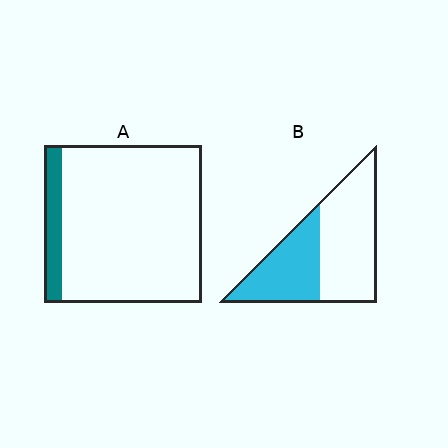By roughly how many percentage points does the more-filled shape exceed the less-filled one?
By roughly 30 percentage points (B over A).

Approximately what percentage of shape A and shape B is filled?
A is approximately 10% and B is approximately 40%.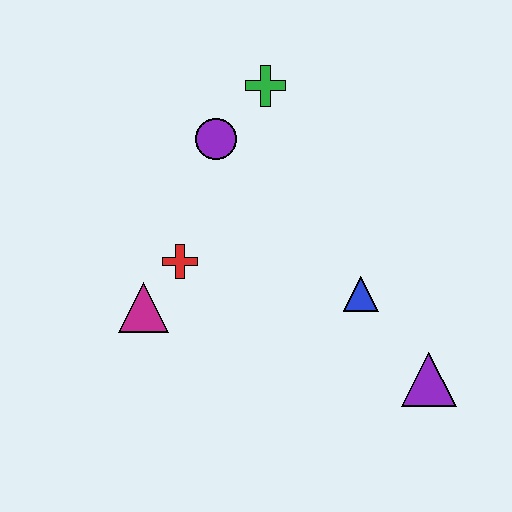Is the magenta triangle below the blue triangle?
Yes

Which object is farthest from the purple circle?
The purple triangle is farthest from the purple circle.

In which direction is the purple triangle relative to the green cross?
The purple triangle is below the green cross.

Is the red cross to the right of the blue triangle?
No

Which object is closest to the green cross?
The purple circle is closest to the green cross.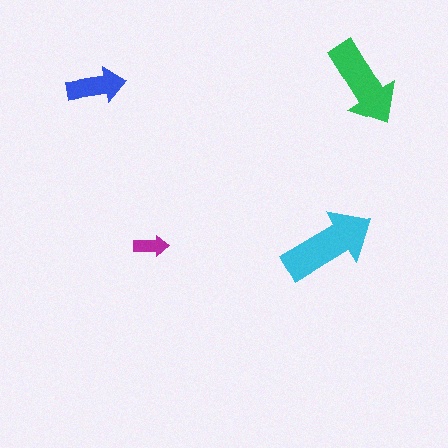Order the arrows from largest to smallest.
the cyan one, the green one, the blue one, the magenta one.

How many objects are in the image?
There are 4 objects in the image.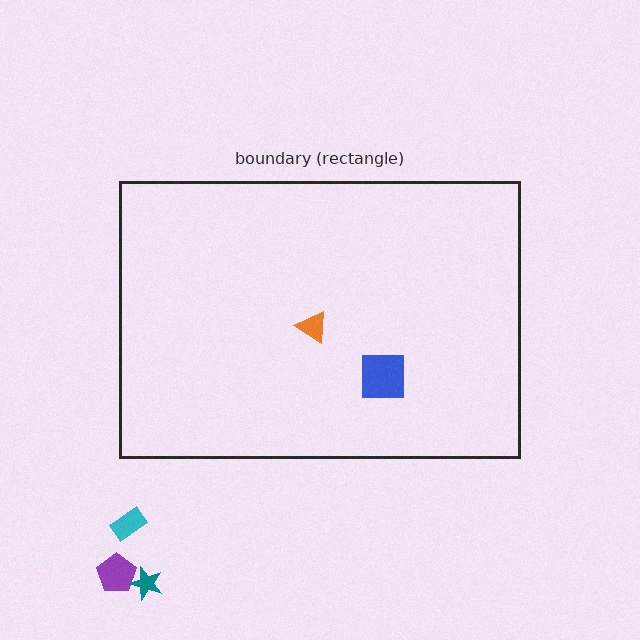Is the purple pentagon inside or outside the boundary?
Outside.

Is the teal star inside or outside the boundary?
Outside.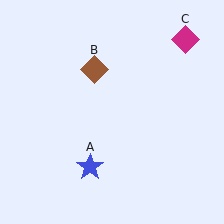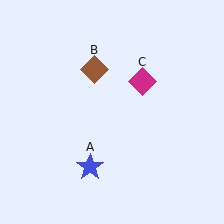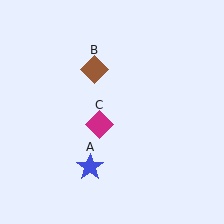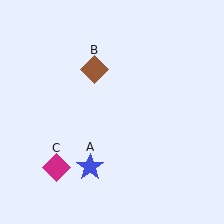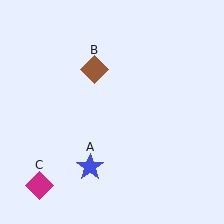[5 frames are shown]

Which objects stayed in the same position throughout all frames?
Blue star (object A) and brown diamond (object B) remained stationary.